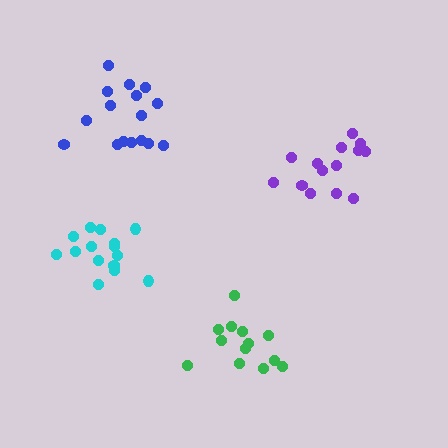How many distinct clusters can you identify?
There are 4 distinct clusters.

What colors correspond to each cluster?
The clusters are colored: blue, green, purple, cyan.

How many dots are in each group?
Group 1: 16 dots, Group 2: 13 dots, Group 3: 15 dots, Group 4: 15 dots (59 total).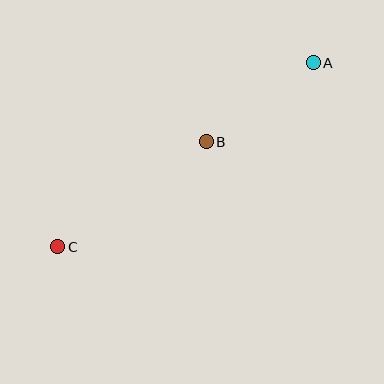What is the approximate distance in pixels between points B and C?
The distance between B and C is approximately 182 pixels.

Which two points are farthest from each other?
Points A and C are farthest from each other.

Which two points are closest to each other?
Points A and B are closest to each other.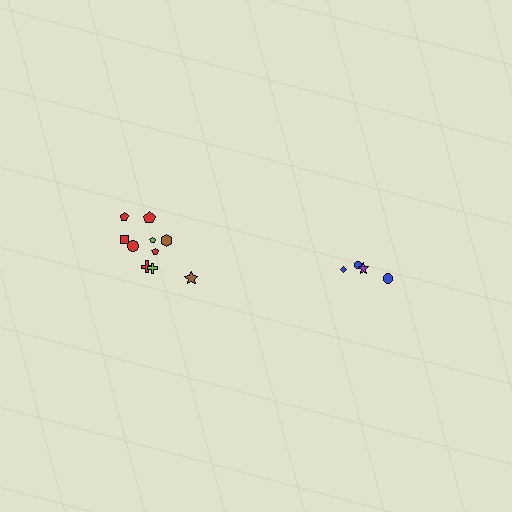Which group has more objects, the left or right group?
The left group.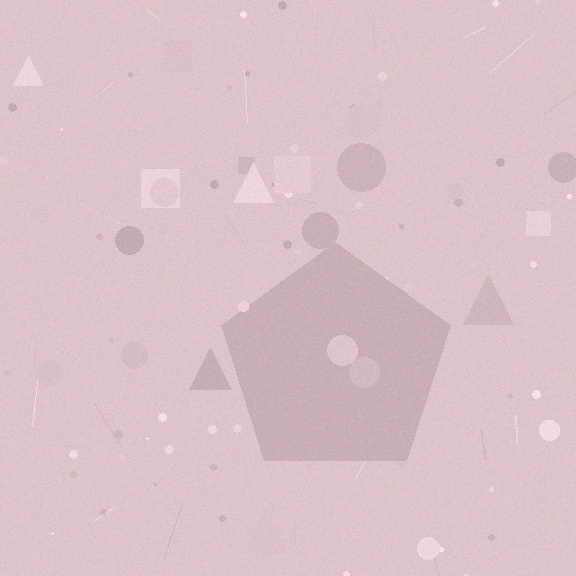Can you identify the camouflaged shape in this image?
The camouflaged shape is a pentagon.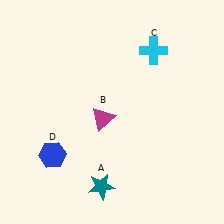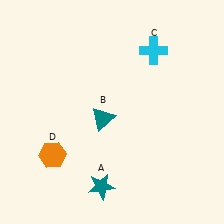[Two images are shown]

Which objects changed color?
B changed from magenta to teal. D changed from blue to orange.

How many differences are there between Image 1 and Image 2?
There are 2 differences between the two images.